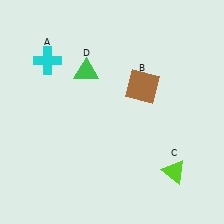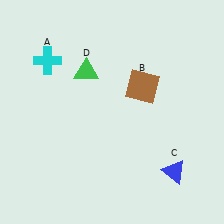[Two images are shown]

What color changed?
The triangle (C) changed from lime in Image 1 to blue in Image 2.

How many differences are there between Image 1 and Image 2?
There is 1 difference between the two images.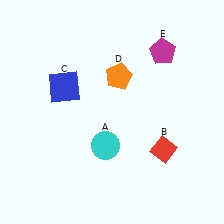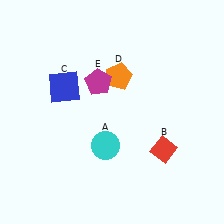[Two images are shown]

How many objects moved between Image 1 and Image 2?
1 object moved between the two images.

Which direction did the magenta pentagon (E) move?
The magenta pentagon (E) moved left.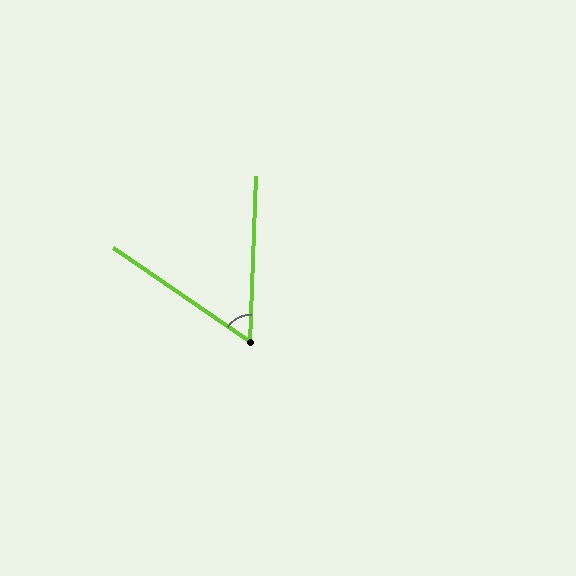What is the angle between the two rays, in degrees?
Approximately 57 degrees.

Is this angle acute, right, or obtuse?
It is acute.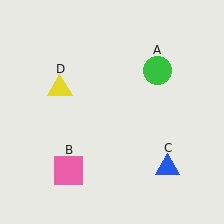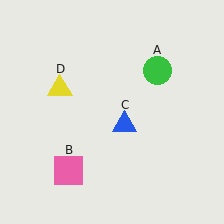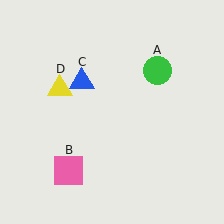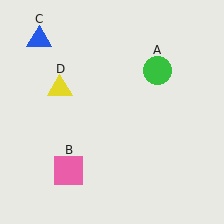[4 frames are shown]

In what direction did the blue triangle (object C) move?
The blue triangle (object C) moved up and to the left.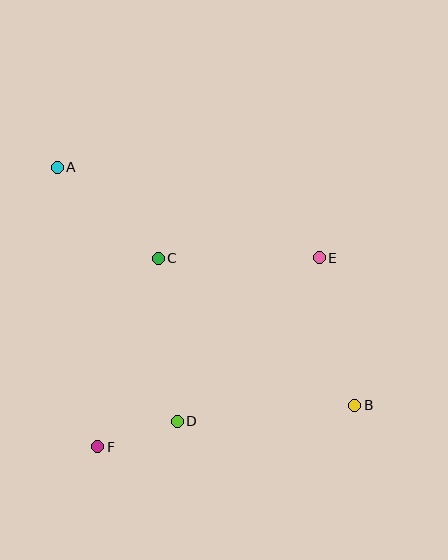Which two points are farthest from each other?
Points A and B are farthest from each other.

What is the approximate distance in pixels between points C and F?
The distance between C and F is approximately 198 pixels.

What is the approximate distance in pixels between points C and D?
The distance between C and D is approximately 164 pixels.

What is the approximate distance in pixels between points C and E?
The distance between C and E is approximately 161 pixels.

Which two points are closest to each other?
Points D and F are closest to each other.